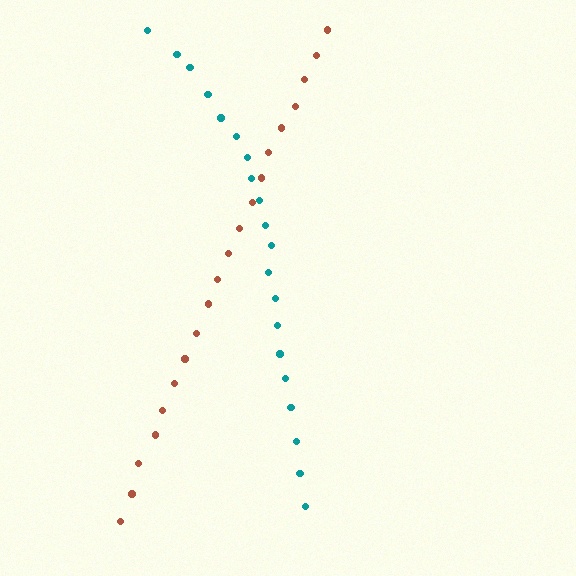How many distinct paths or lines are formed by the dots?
There are 2 distinct paths.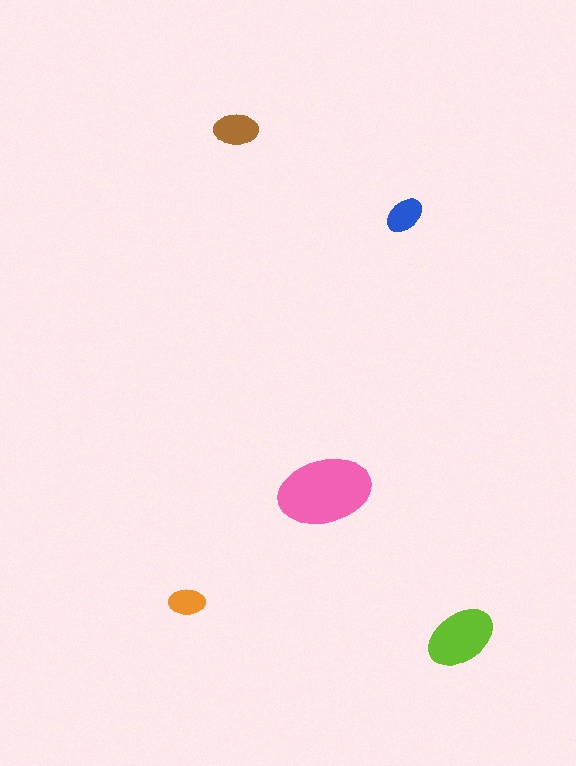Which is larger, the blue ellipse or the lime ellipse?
The lime one.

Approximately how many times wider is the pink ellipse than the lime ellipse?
About 1.5 times wider.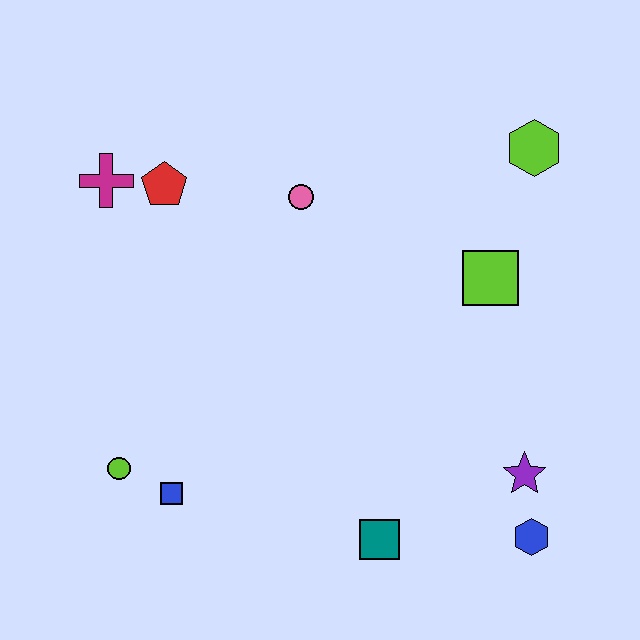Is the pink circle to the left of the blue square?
No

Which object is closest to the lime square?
The lime hexagon is closest to the lime square.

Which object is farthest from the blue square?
The lime hexagon is farthest from the blue square.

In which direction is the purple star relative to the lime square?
The purple star is below the lime square.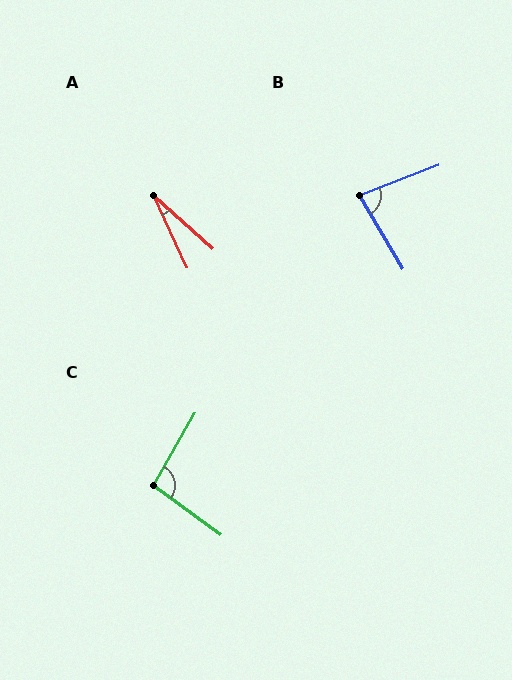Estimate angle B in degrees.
Approximately 80 degrees.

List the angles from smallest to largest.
A (23°), B (80°), C (96°).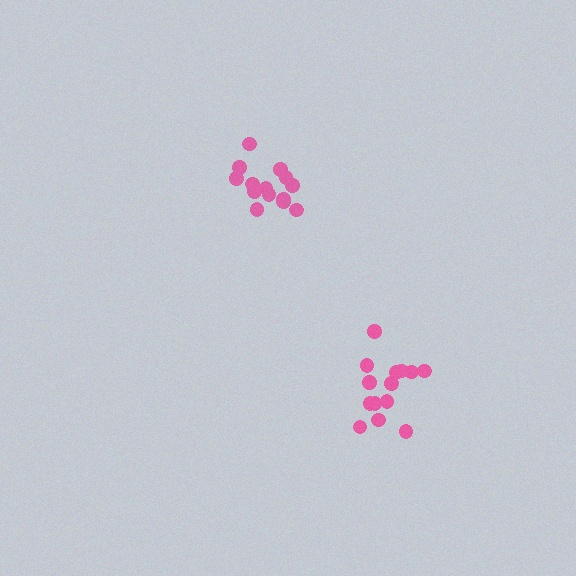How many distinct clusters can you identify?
There are 2 distinct clusters.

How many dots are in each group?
Group 1: 14 dots, Group 2: 14 dots (28 total).